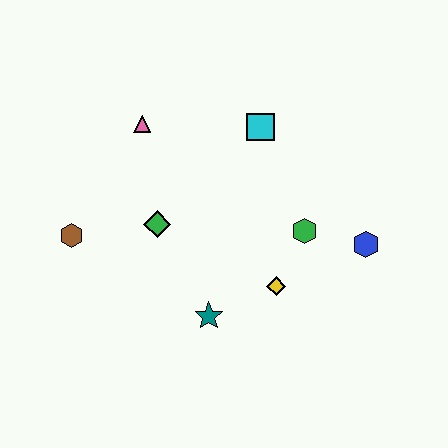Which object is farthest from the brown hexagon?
The blue hexagon is farthest from the brown hexagon.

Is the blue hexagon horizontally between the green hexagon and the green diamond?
No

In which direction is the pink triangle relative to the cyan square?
The pink triangle is to the left of the cyan square.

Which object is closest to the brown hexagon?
The green diamond is closest to the brown hexagon.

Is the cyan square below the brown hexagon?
No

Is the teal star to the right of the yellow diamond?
No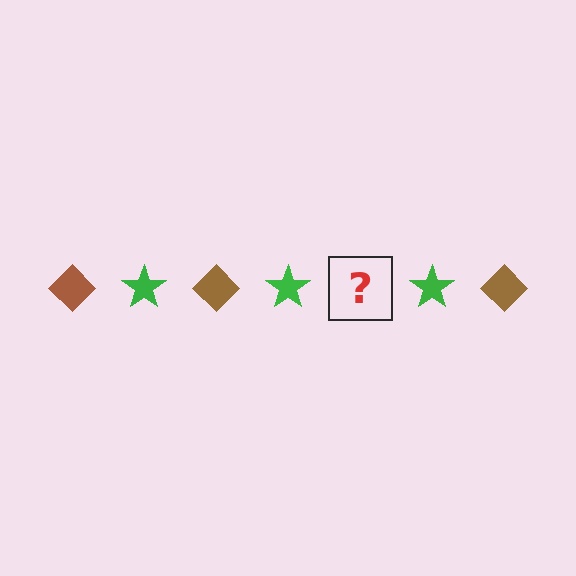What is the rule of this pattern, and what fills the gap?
The rule is that the pattern alternates between brown diamond and green star. The gap should be filled with a brown diamond.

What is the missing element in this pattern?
The missing element is a brown diamond.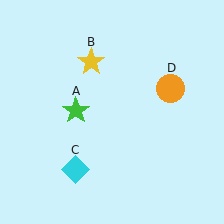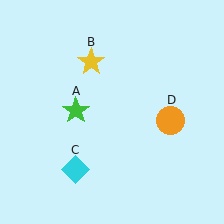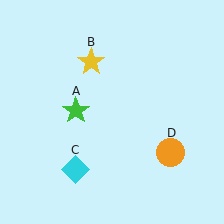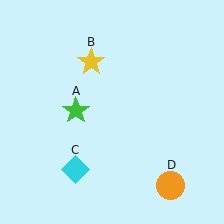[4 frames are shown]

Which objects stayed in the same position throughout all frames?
Green star (object A) and yellow star (object B) and cyan diamond (object C) remained stationary.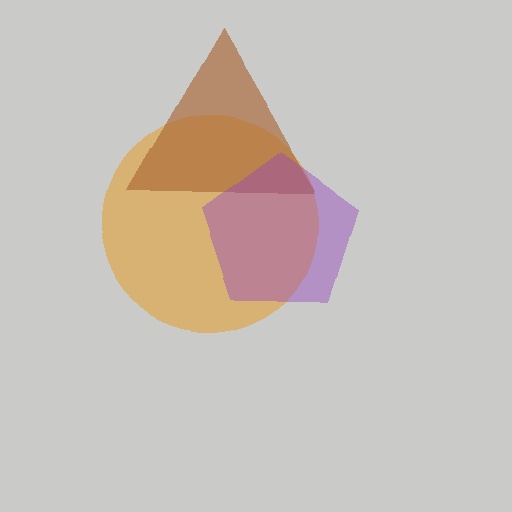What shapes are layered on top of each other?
The layered shapes are: an orange circle, a brown triangle, a purple pentagon.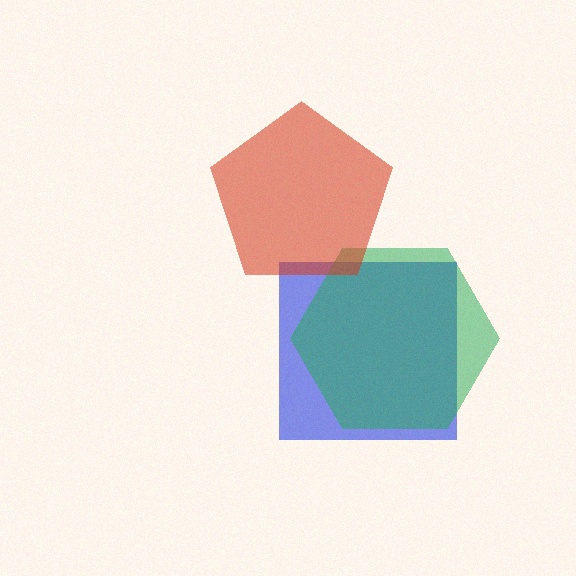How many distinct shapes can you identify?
There are 3 distinct shapes: a blue square, a green hexagon, a red pentagon.